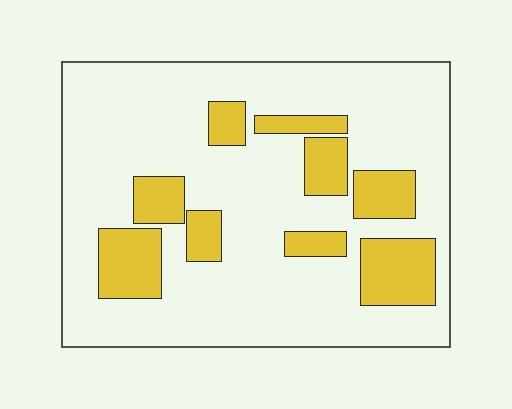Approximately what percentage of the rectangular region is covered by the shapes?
Approximately 20%.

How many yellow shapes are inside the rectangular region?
9.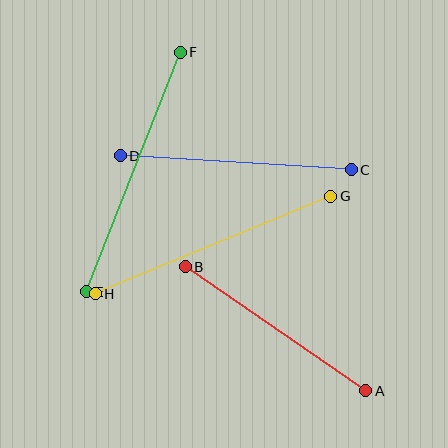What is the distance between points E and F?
The distance is approximately 257 pixels.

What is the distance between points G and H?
The distance is approximately 255 pixels.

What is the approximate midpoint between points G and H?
The midpoint is at approximately (213, 245) pixels.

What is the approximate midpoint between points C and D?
The midpoint is at approximately (236, 163) pixels.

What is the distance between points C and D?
The distance is approximately 232 pixels.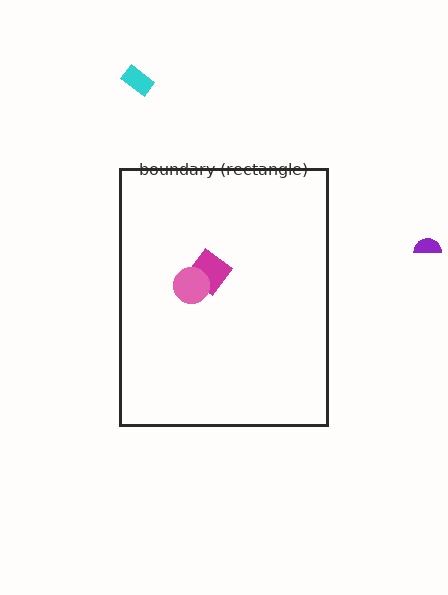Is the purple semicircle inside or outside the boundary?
Outside.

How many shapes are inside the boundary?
2 inside, 2 outside.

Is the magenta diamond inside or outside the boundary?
Inside.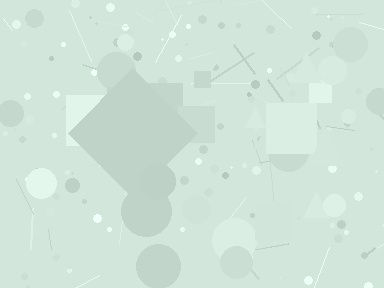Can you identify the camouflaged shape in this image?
The camouflaged shape is a diamond.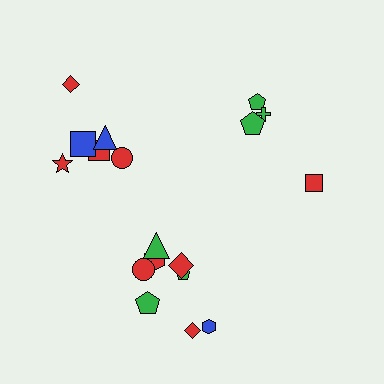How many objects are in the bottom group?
There are 8 objects.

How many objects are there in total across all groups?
There are 18 objects.